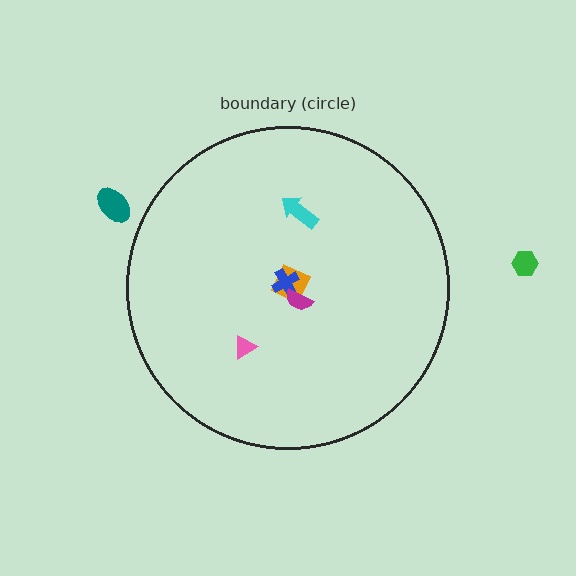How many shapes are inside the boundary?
5 inside, 2 outside.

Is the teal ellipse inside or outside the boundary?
Outside.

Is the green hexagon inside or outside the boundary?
Outside.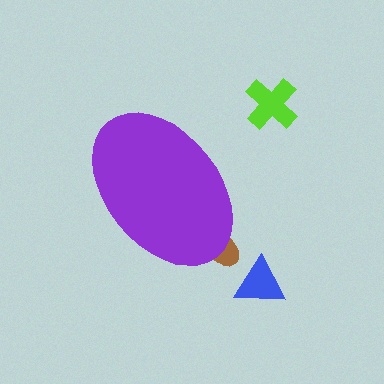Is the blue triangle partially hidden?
No, the blue triangle is fully visible.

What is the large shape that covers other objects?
A purple ellipse.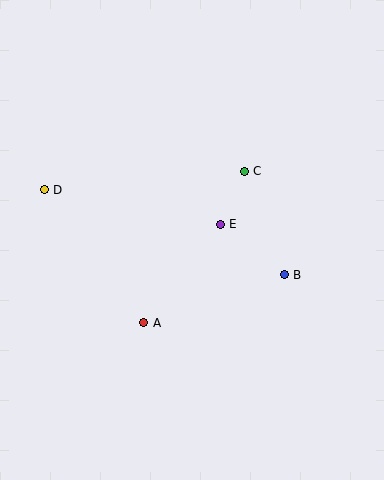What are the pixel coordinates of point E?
Point E is at (220, 224).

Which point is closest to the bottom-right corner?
Point B is closest to the bottom-right corner.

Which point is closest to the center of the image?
Point E at (220, 224) is closest to the center.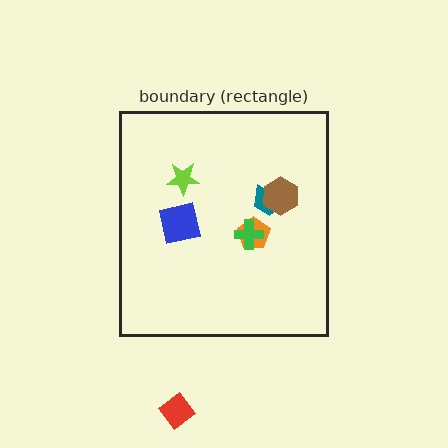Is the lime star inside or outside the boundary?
Inside.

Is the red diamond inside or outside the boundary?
Outside.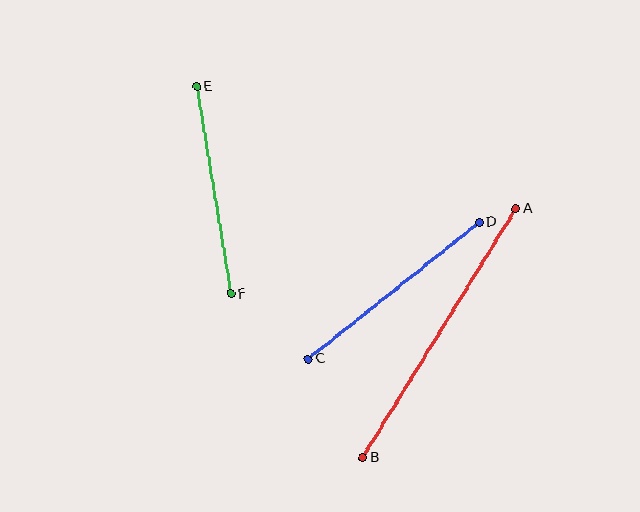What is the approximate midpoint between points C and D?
The midpoint is at approximately (393, 290) pixels.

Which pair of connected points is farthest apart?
Points A and B are farthest apart.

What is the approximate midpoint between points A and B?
The midpoint is at approximately (439, 333) pixels.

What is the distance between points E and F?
The distance is approximately 210 pixels.